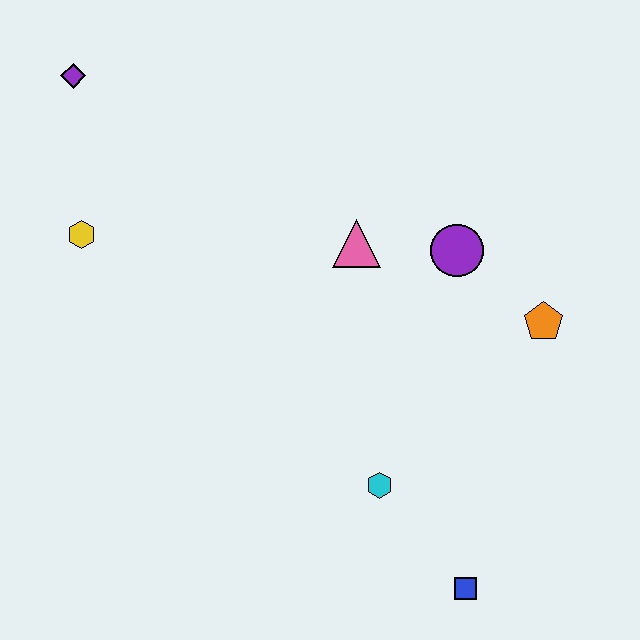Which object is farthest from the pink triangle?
The blue square is farthest from the pink triangle.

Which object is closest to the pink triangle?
The purple circle is closest to the pink triangle.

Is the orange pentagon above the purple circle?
No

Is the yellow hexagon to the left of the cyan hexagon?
Yes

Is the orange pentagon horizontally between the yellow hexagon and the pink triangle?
No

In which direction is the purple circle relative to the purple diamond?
The purple circle is to the right of the purple diamond.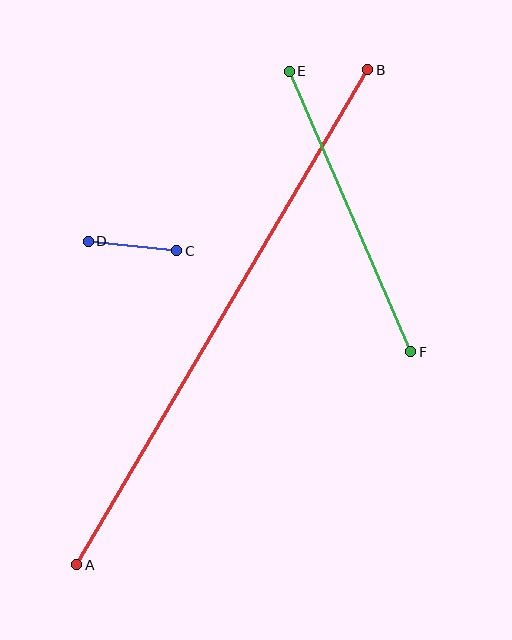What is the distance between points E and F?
The distance is approximately 306 pixels.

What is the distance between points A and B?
The distance is approximately 574 pixels.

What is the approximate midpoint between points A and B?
The midpoint is at approximately (222, 317) pixels.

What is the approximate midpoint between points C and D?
The midpoint is at approximately (132, 246) pixels.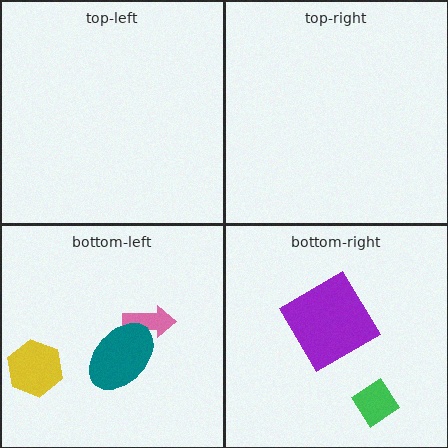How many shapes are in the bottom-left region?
3.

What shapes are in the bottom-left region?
The yellow hexagon, the pink arrow, the teal ellipse.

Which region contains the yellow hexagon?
The bottom-left region.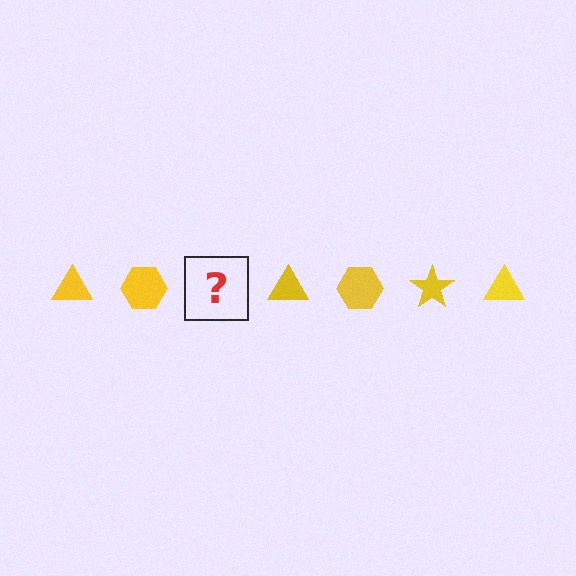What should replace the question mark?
The question mark should be replaced with a yellow star.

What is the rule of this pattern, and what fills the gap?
The rule is that the pattern cycles through triangle, hexagon, star shapes in yellow. The gap should be filled with a yellow star.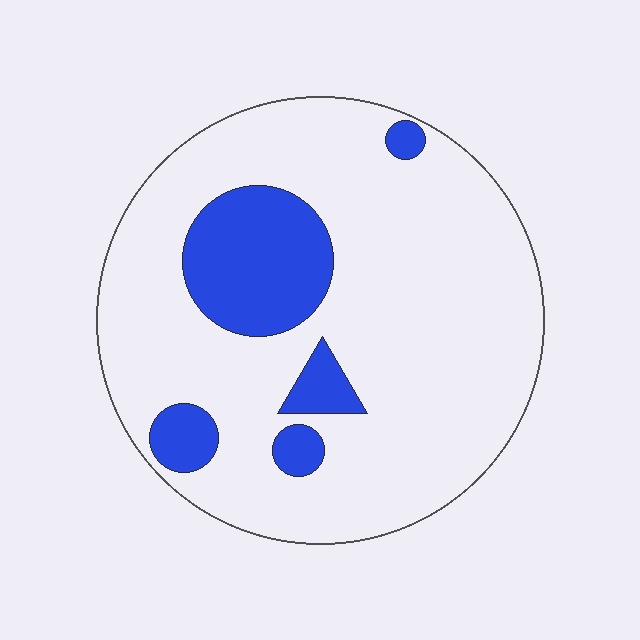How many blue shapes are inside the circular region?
5.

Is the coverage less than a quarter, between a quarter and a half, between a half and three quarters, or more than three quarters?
Less than a quarter.